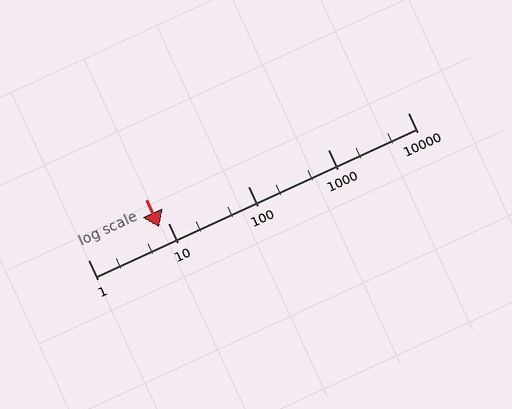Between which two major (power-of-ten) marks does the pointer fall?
The pointer is between 1 and 10.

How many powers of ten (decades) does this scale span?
The scale spans 4 decades, from 1 to 10000.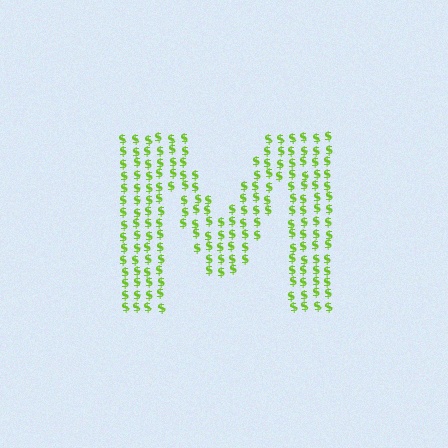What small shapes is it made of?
It is made of small dollar signs.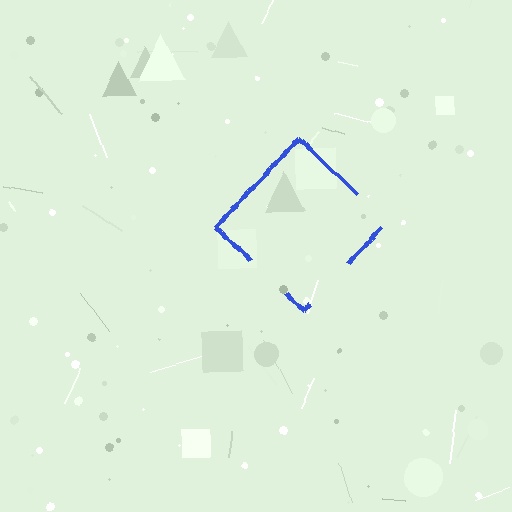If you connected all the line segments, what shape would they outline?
They would outline a diamond.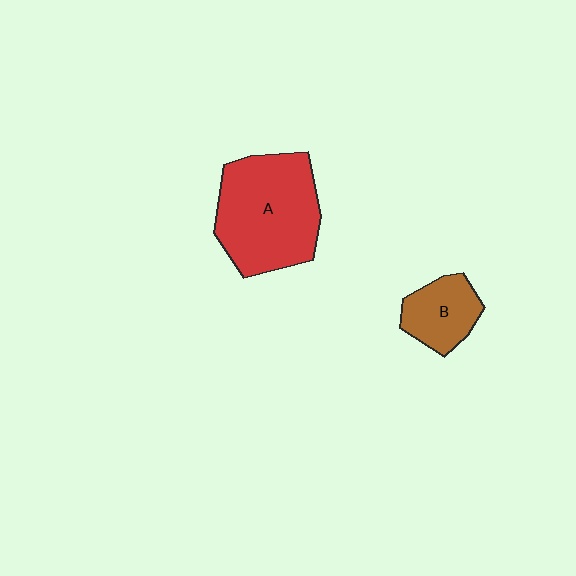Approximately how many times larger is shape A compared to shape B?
Approximately 2.3 times.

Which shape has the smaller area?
Shape B (brown).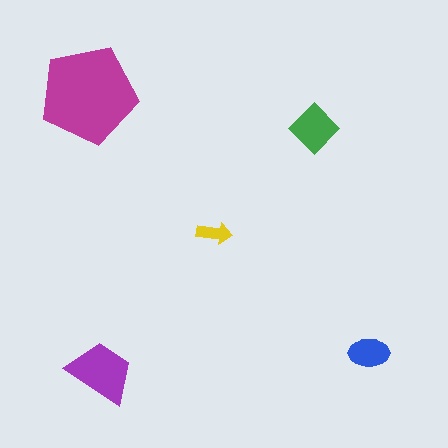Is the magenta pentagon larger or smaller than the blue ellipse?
Larger.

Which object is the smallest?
The yellow arrow.